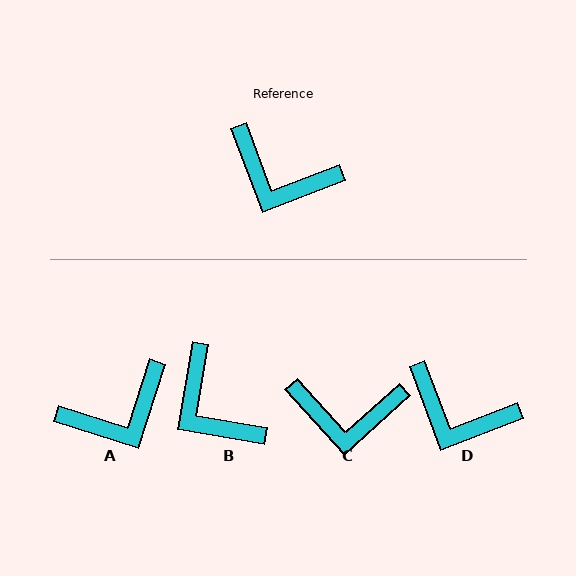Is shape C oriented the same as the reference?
No, it is off by about 22 degrees.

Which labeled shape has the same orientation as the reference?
D.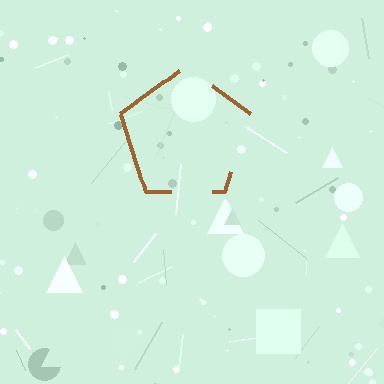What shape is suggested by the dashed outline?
The dashed outline suggests a pentagon.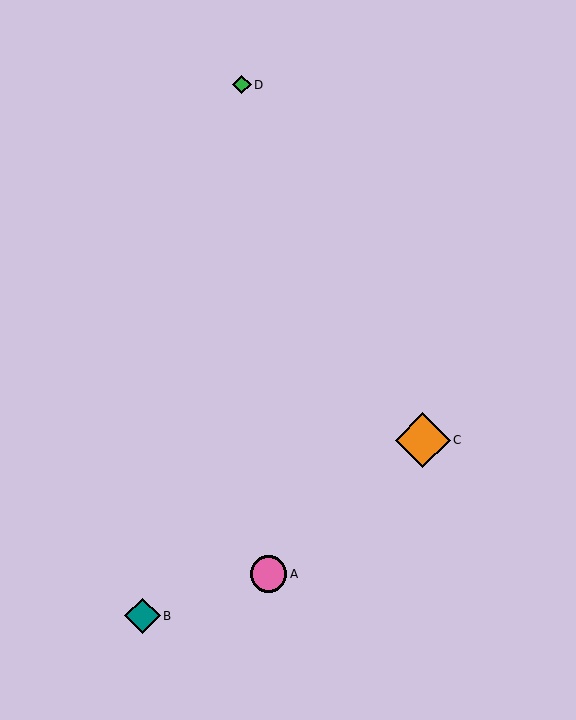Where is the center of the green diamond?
The center of the green diamond is at (242, 85).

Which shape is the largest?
The orange diamond (labeled C) is the largest.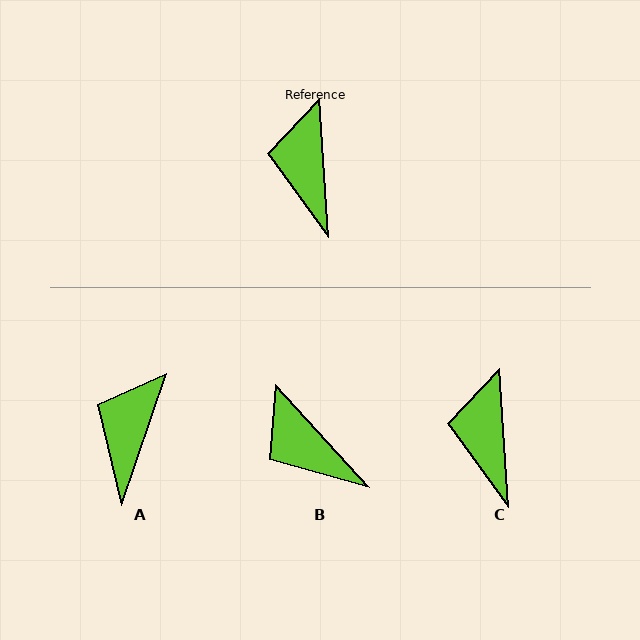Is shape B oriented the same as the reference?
No, it is off by about 38 degrees.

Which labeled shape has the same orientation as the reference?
C.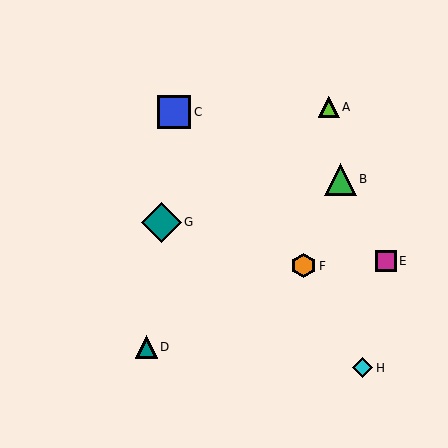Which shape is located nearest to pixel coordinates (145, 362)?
The teal triangle (labeled D) at (146, 347) is nearest to that location.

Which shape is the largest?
The teal diamond (labeled G) is the largest.